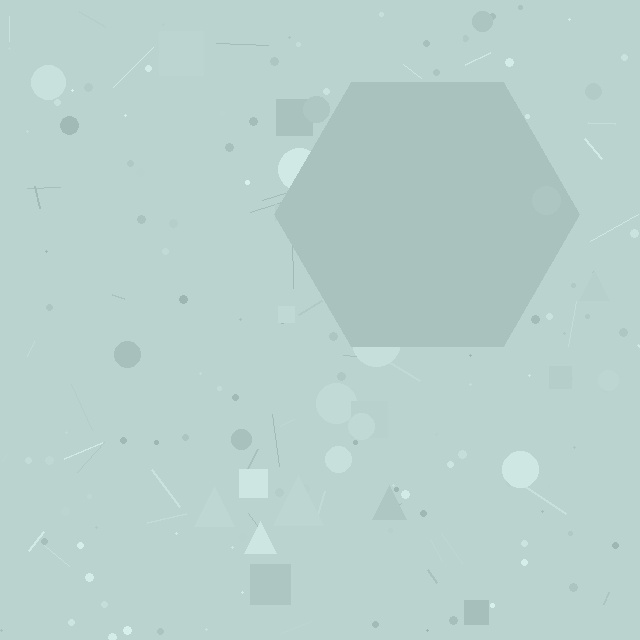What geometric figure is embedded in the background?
A hexagon is embedded in the background.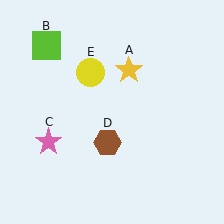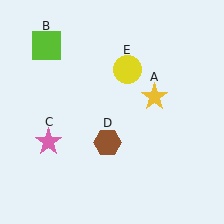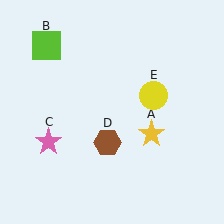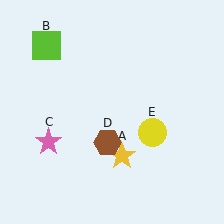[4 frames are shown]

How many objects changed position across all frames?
2 objects changed position: yellow star (object A), yellow circle (object E).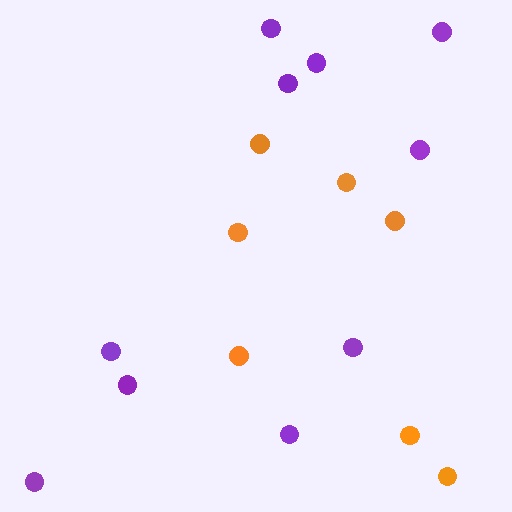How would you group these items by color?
There are 2 groups: one group of orange circles (7) and one group of purple circles (10).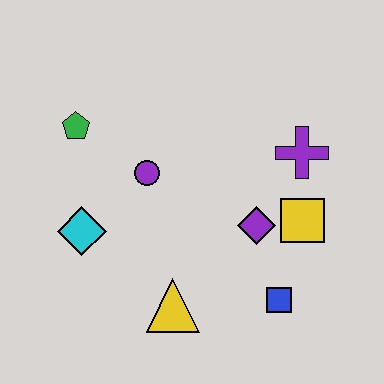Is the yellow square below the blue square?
No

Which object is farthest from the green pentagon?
The blue square is farthest from the green pentagon.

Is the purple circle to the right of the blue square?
No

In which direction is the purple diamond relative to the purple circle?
The purple diamond is to the right of the purple circle.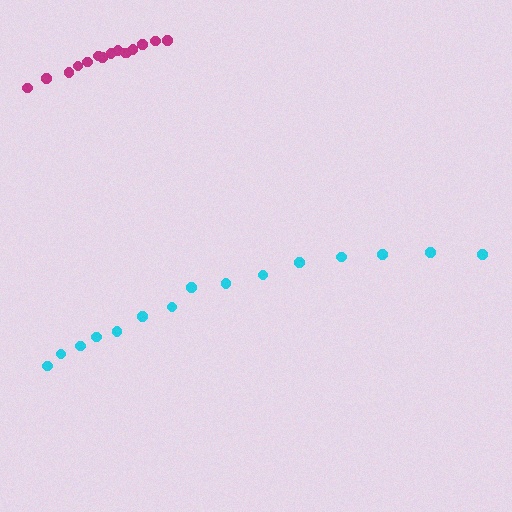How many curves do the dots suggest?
There are 2 distinct paths.